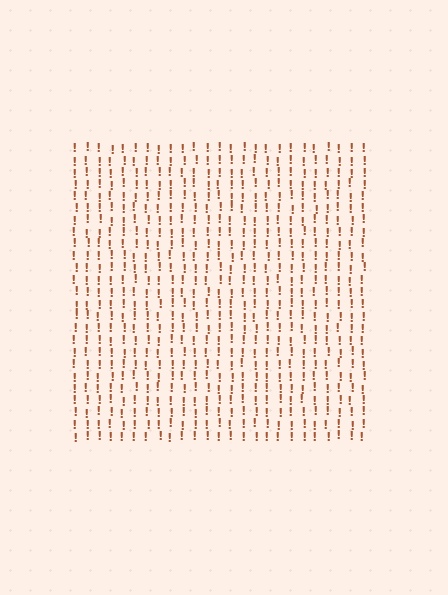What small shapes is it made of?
It is made of small exclamation marks.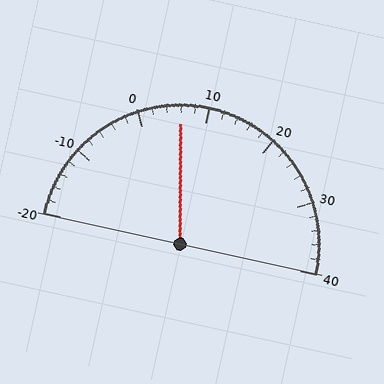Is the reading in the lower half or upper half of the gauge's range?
The reading is in the lower half of the range (-20 to 40).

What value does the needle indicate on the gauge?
The needle indicates approximately 6.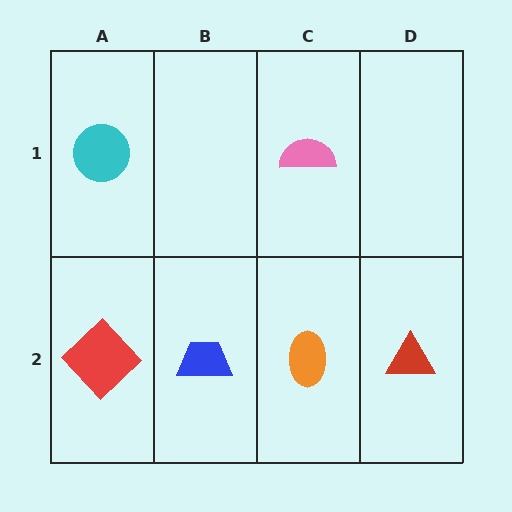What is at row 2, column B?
A blue trapezoid.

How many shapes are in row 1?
2 shapes.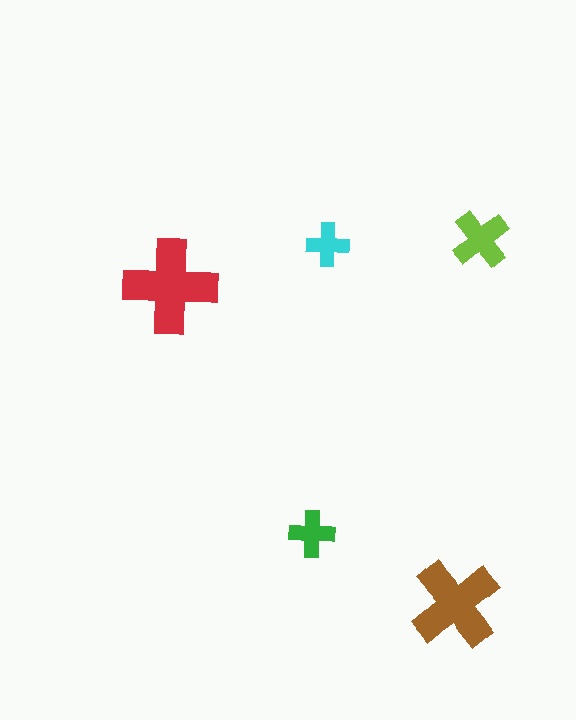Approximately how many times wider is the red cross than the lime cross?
About 1.5 times wider.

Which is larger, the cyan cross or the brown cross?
The brown one.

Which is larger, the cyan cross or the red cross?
The red one.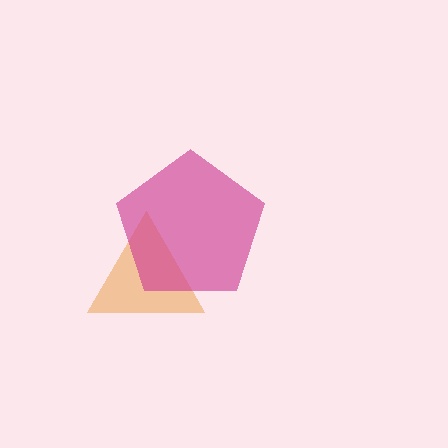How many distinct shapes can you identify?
There are 2 distinct shapes: an orange triangle, a magenta pentagon.